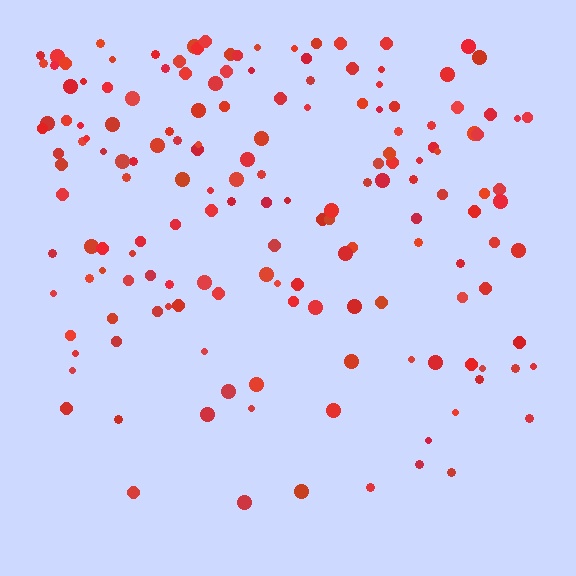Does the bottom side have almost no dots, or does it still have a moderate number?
Still a moderate number, just noticeably fewer than the top.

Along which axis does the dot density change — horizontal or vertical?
Vertical.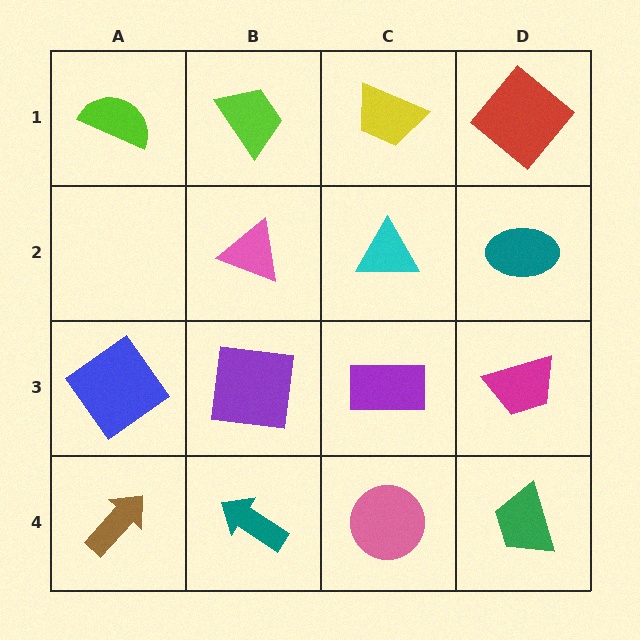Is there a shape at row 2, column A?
No, that cell is empty.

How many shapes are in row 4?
4 shapes.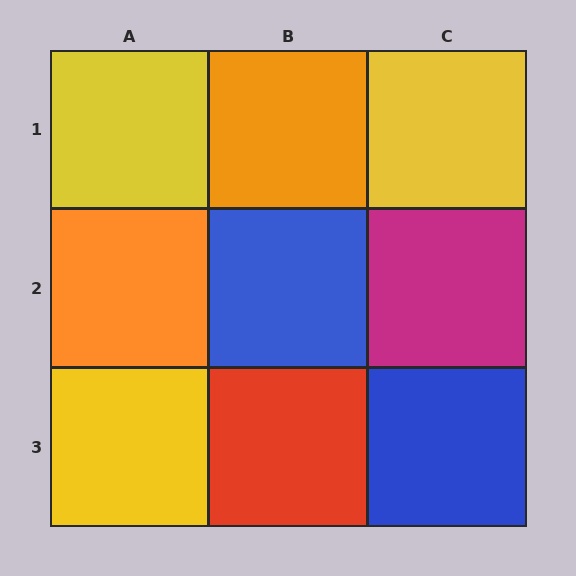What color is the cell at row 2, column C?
Magenta.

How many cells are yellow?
3 cells are yellow.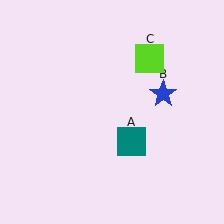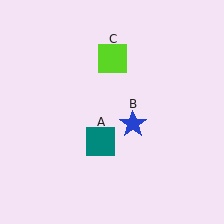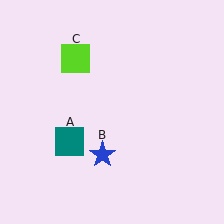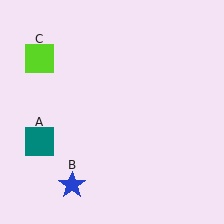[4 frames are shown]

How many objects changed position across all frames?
3 objects changed position: teal square (object A), blue star (object B), lime square (object C).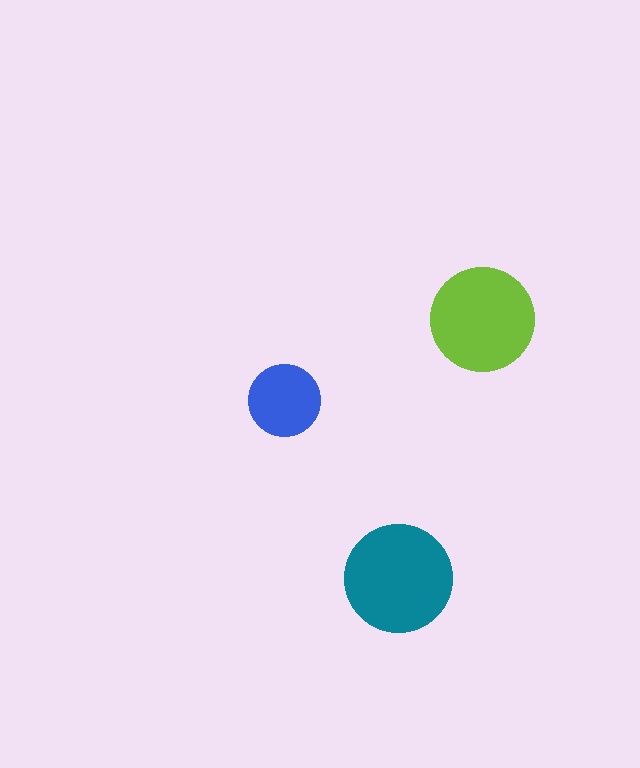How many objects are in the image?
There are 3 objects in the image.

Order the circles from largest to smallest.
the teal one, the lime one, the blue one.